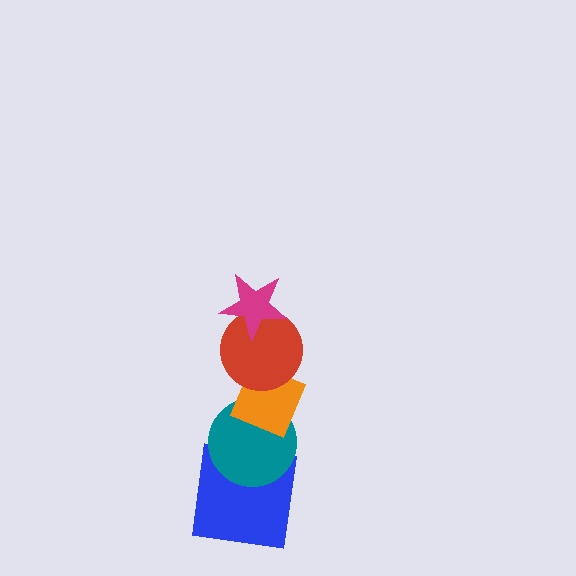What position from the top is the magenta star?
The magenta star is 1st from the top.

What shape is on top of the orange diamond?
The red circle is on top of the orange diamond.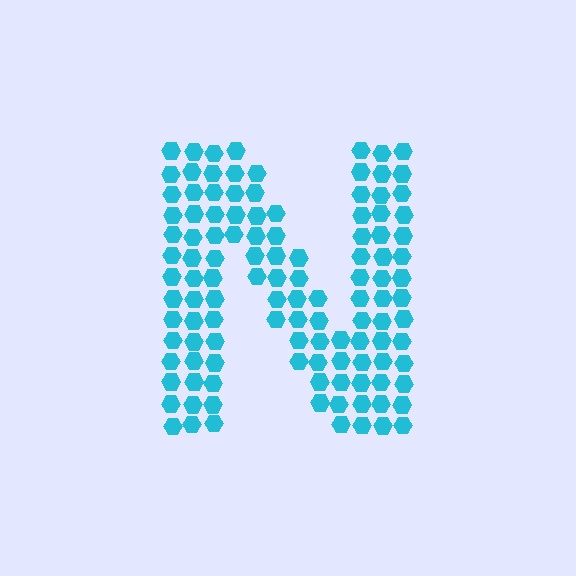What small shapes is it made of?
It is made of small hexagons.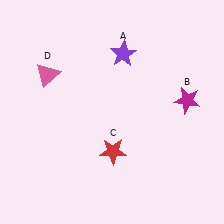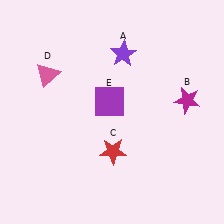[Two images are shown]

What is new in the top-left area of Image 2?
A purple square (E) was added in the top-left area of Image 2.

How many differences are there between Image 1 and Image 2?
There is 1 difference between the two images.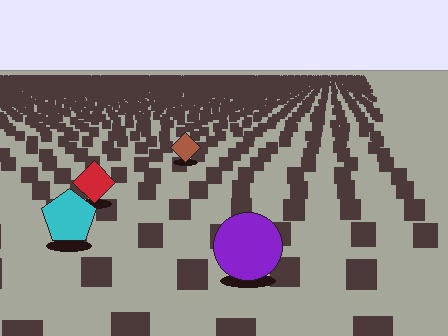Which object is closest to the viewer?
The purple circle is closest. The texture marks near it are larger and more spread out.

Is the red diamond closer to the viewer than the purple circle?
No. The purple circle is closer — you can tell from the texture gradient: the ground texture is coarser near it.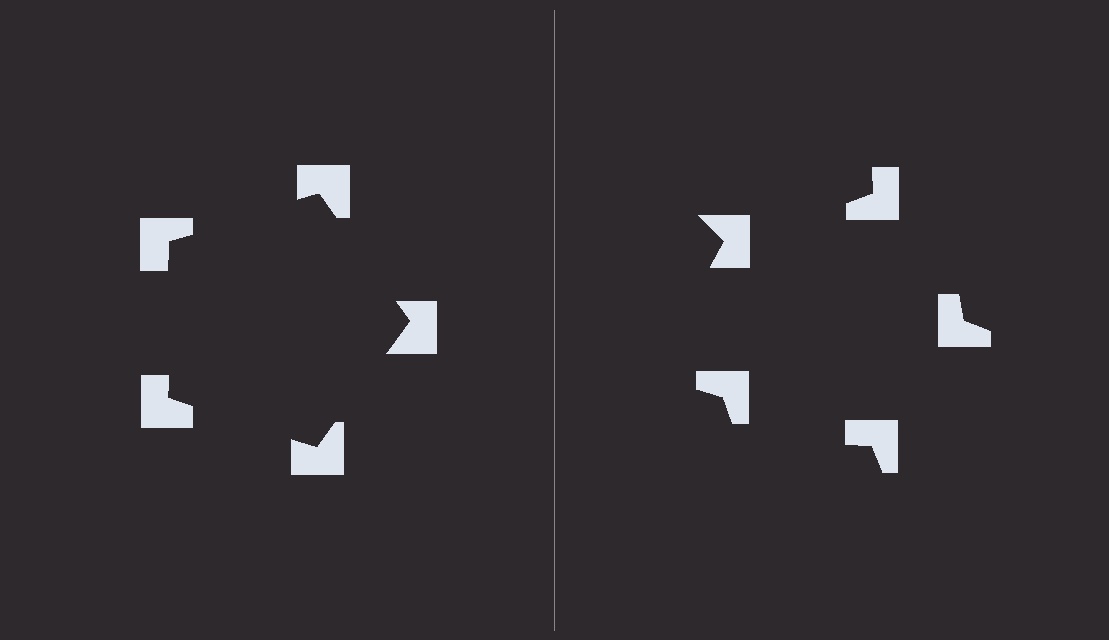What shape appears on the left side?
An illusory pentagon.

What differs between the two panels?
The notched squares are positioned identically on both sides; only the wedge orientations differ. On the left they align to a pentagon; on the right they are misaligned.